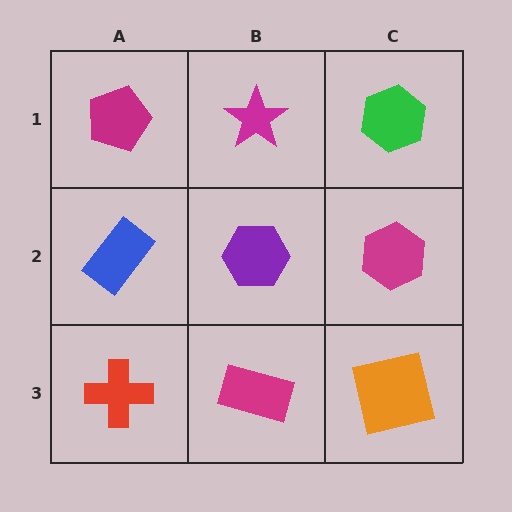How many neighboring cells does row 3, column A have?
2.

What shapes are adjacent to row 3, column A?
A blue rectangle (row 2, column A), a magenta rectangle (row 3, column B).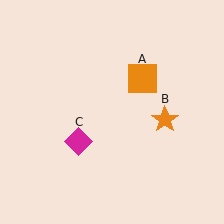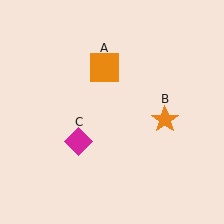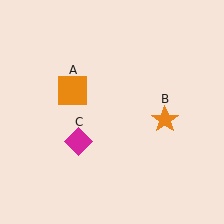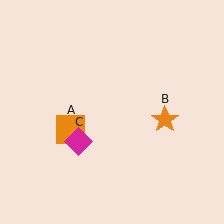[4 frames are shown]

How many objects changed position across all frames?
1 object changed position: orange square (object A).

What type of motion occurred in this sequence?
The orange square (object A) rotated counterclockwise around the center of the scene.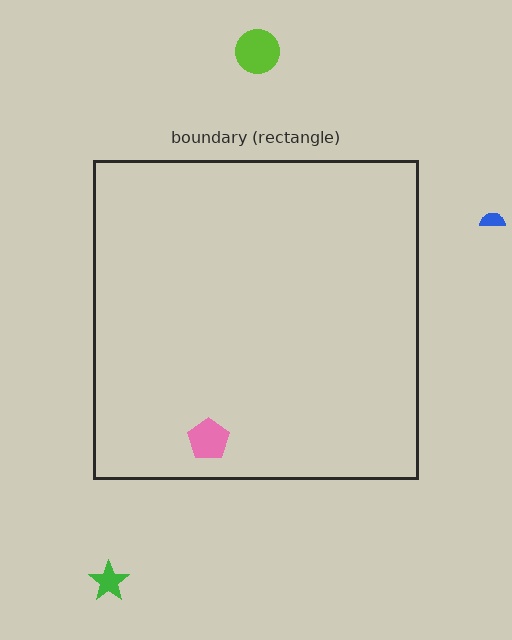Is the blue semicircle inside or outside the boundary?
Outside.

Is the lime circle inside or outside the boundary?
Outside.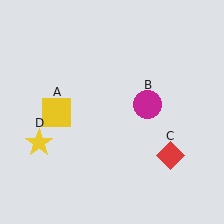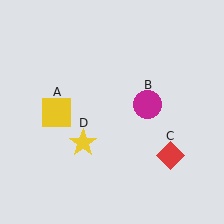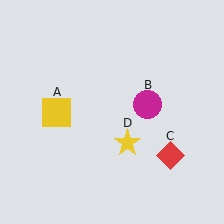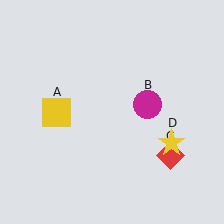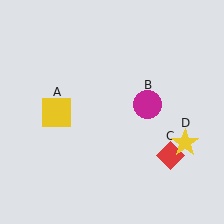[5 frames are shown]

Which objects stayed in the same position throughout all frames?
Yellow square (object A) and magenta circle (object B) and red diamond (object C) remained stationary.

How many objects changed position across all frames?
1 object changed position: yellow star (object D).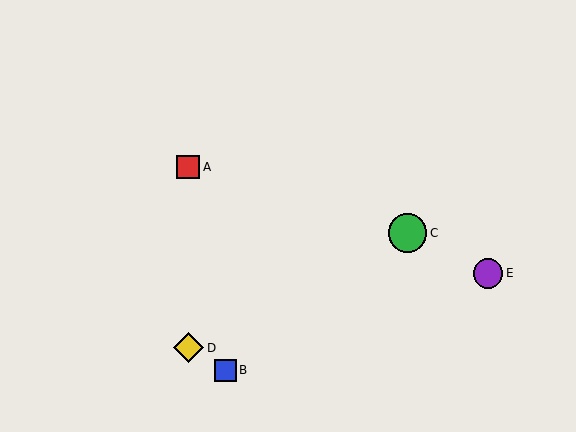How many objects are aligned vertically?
2 objects (A, D) are aligned vertically.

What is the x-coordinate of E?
Object E is at x≈488.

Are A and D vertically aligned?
Yes, both are at x≈188.